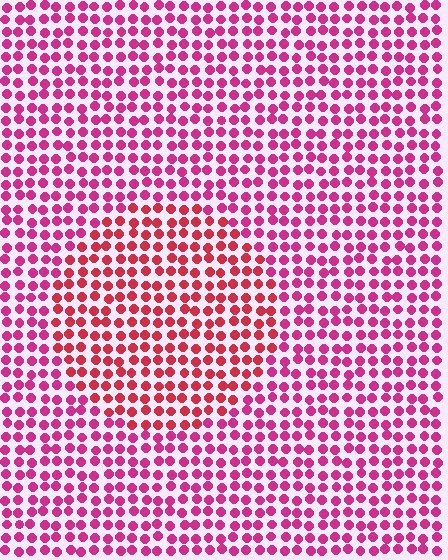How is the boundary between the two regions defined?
The boundary is defined purely by a slight shift in hue (about 26 degrees). Spacing, size, and orientation are identical on both sides.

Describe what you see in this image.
The image is filled with small magenta elements in a uniform arrangement. A circle-shaped region is visible where the elements are tinted to a slightly different hue, forming a subtle color boundary.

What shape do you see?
I see a circle.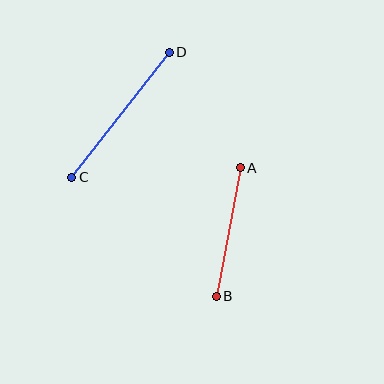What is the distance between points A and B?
The distance is approximately 130 pixels.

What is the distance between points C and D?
The distance is approximately 159 pixels.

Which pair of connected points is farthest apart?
Points C and D are farthest apart.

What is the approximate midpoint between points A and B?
The midpoint is at approximately (228, 232) pixels.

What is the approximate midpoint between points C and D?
The midpoint is at approximately (120, 115) pixels.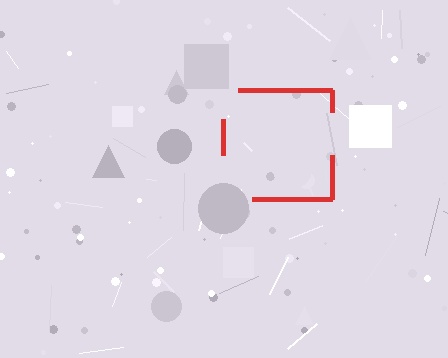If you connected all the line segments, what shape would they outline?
They would outline a square.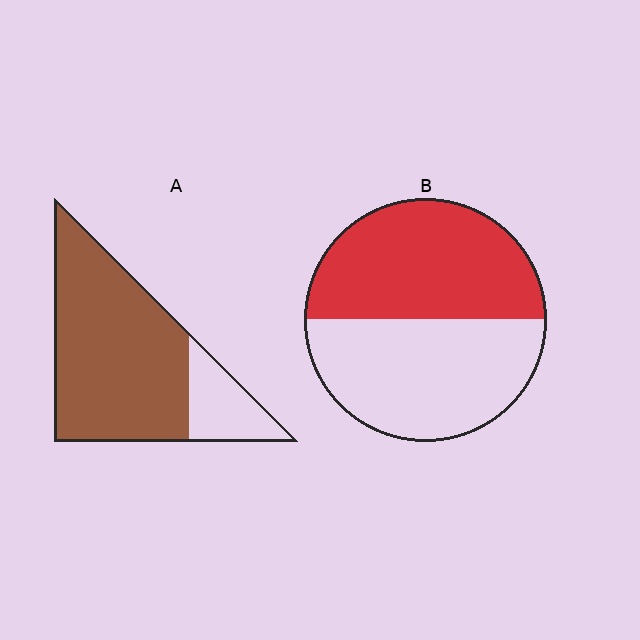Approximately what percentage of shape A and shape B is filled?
A is approximately 80% and B is approximately 50%.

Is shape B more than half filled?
Roughly half.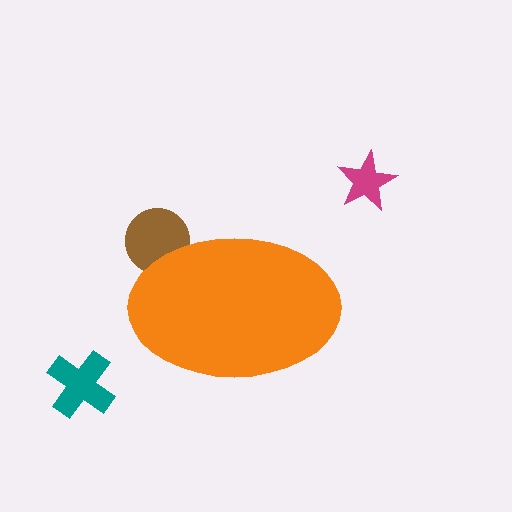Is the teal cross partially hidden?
No, the teal cross is fully visible.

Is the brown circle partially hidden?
Yes, the brown circle is partially hidden behind the orange ellipse.